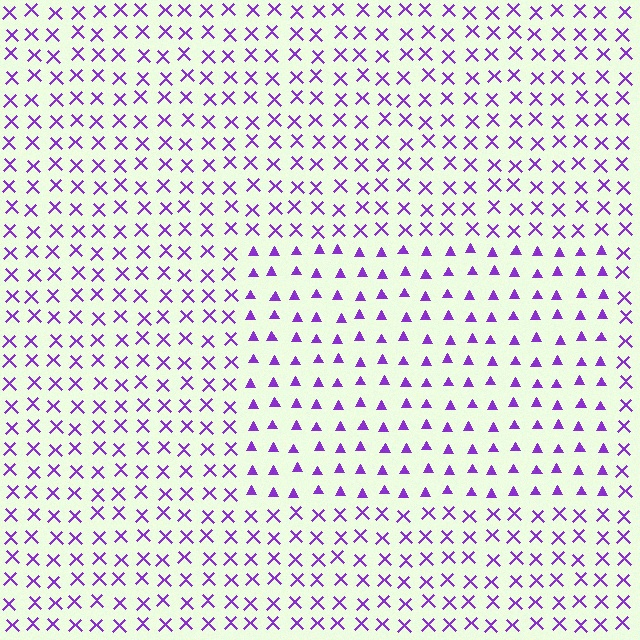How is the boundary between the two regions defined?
The boundary is defined by a change in element shape: triangles inside vs. X marks outside. All elements share the same color and spacing.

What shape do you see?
I see a rectangle.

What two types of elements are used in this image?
The image uses triangles inside the rectangle region and X marks outside it.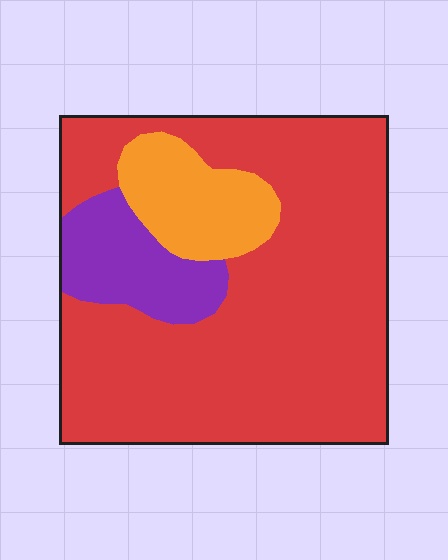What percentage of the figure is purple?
Purple covers around 15% of the figure.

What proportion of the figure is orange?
Orange covers around 15% of the figure.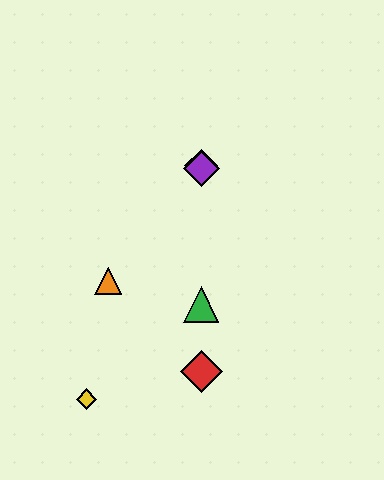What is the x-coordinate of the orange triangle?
The orange triangle is at x≈108.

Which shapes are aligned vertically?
The red diamond, the blue diamond, the green triangle, the purple diamond are aligned vertically.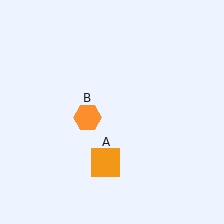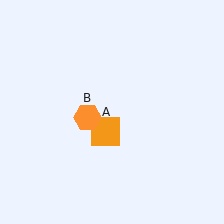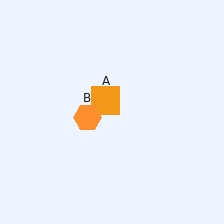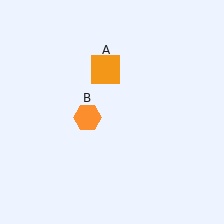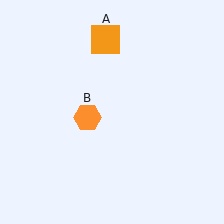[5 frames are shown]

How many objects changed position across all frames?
1 object changed position: orange square (object A).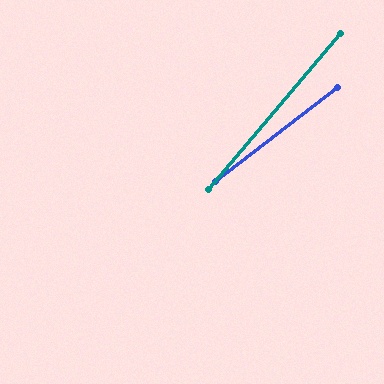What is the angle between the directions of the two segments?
Approximately 12 degrees.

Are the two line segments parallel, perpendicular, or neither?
Neither parallel nor perpendicular — they differ by about 12°.